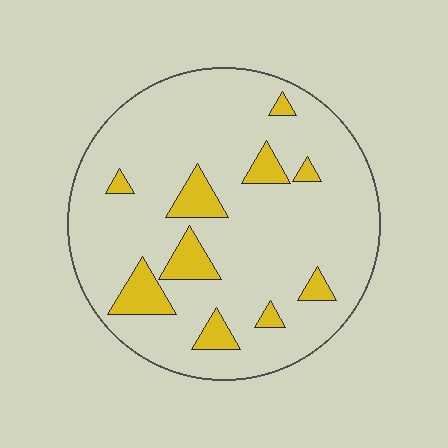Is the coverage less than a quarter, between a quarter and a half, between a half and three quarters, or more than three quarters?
Less than a quarter.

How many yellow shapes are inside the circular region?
10.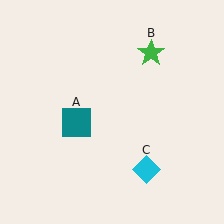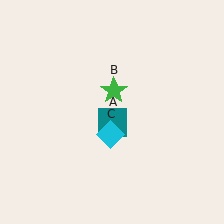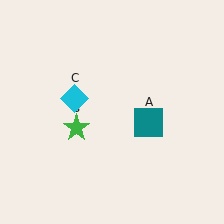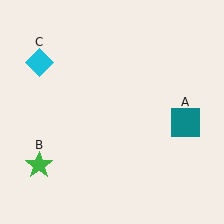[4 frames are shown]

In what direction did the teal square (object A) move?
The teal square (object A) moved right.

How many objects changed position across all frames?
3 objects changed position: teal square (object A), green star (object B), cyan diamond (object C).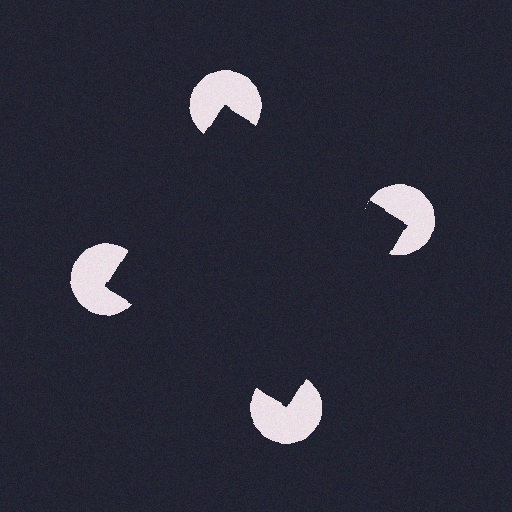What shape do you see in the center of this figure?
An illusory square — its edges are inferred from the aligned wedge cuts in the pac-man discs, not physically drawn.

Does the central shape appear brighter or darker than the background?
It typically appears slightly darker than the background, even though no actual brightness change is drawn.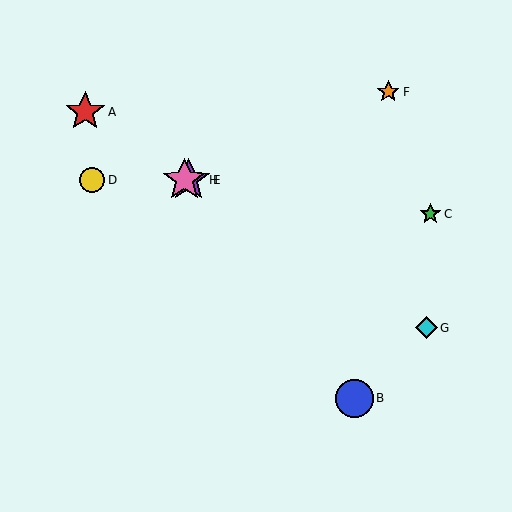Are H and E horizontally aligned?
Yes, both are at y≈180.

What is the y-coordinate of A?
Object A is at y≈112.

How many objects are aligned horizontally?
3 objects (D, E, H) are aligned horizontally.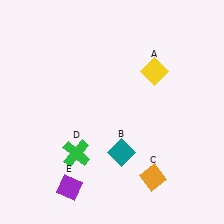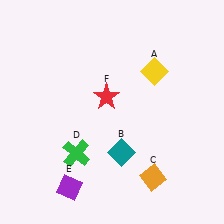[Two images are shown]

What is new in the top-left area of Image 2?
A red star (F) was added in the top-left area of Image 2.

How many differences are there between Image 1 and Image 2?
There is 1 difference between the two images.